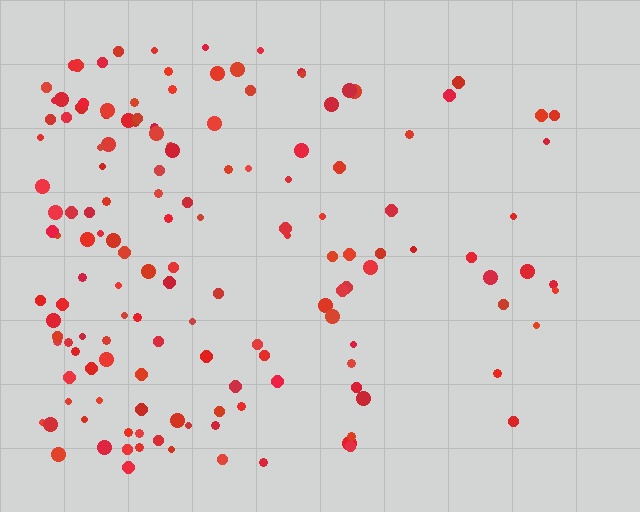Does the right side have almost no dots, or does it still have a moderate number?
Still a moderate number, just noticeably fewer than the left.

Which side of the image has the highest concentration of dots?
The left.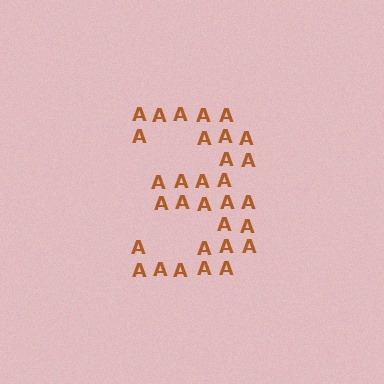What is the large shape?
The large shape is the digit 3.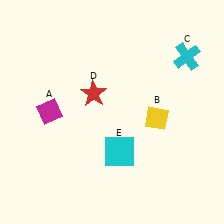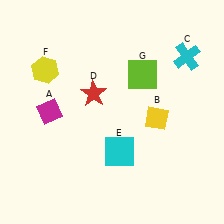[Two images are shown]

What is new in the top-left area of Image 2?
A yellow hexagon (F) was added in the top-left area of Image 2.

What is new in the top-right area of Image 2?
A lime square (G) was added in the top-right area of Image 2.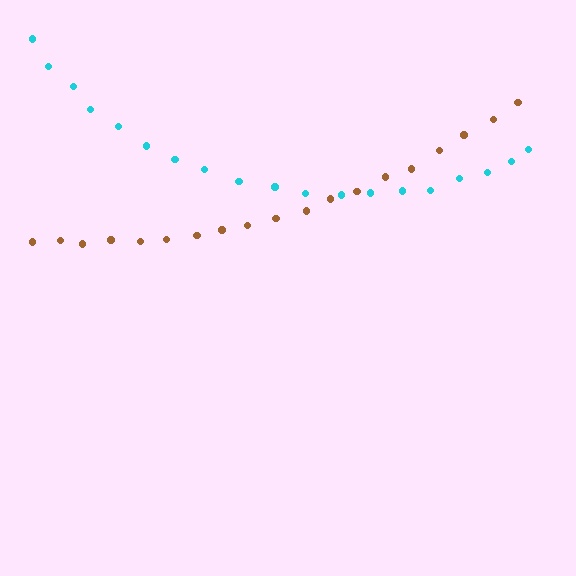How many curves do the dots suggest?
There are 2 distinct paths.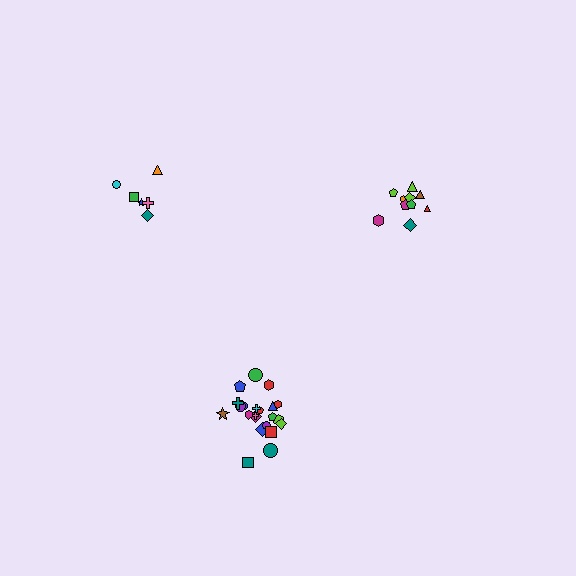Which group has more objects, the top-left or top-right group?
The top-right group.